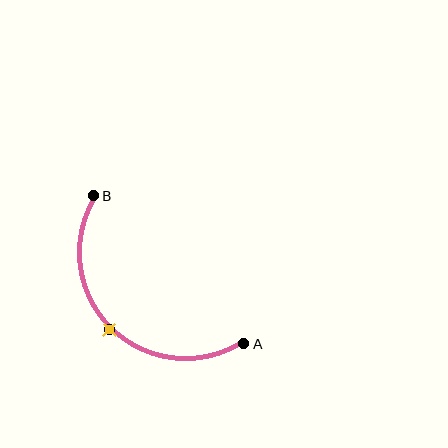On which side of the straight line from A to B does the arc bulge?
The arc bulges below and to the left of the straight line connecting A and B.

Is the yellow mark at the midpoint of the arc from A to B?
Yes. The yellow mark lies on the arc at equal arc-length from both A and B — it is the arc midpoint.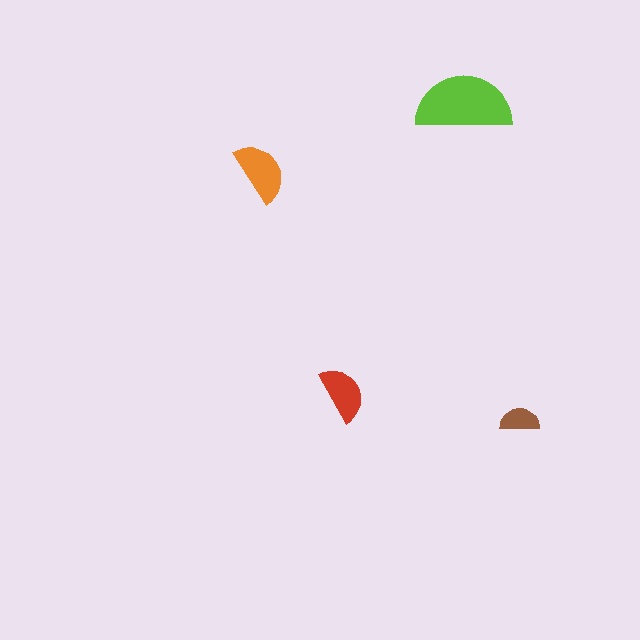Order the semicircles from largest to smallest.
the lime one, the orange one, the red one, the brown one.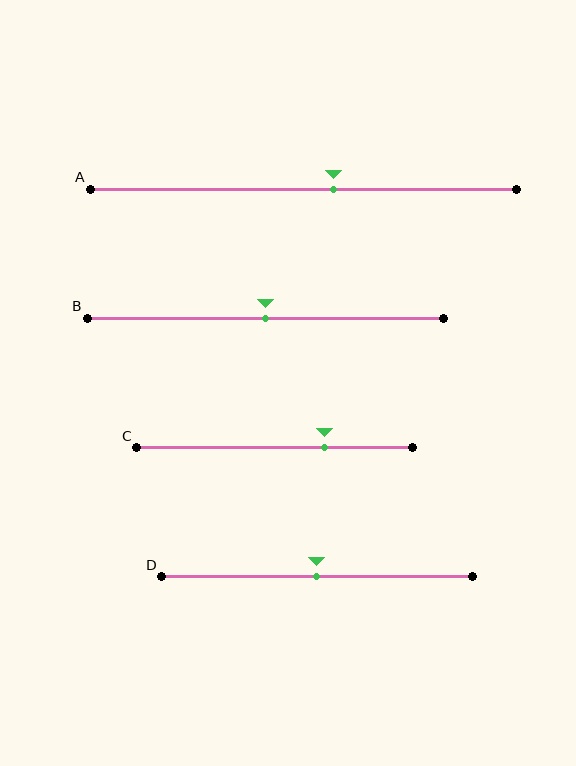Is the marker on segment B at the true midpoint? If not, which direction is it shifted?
Yes, the marker on segment B is at the true midpoint.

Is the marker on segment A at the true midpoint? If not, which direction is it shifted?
No, the marker on segment A is shifted to the right by about 7% of the segment length.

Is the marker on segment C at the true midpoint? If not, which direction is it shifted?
No, the marker on segment C is shifted to the right by about 18% of the segment length.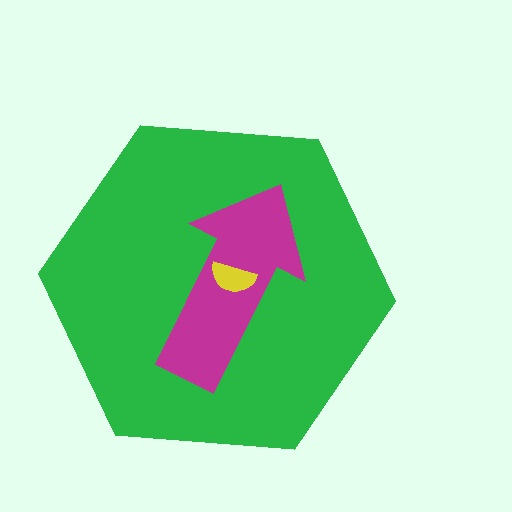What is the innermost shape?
The yellow semicircle.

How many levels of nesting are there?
3.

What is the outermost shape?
The green hexagon.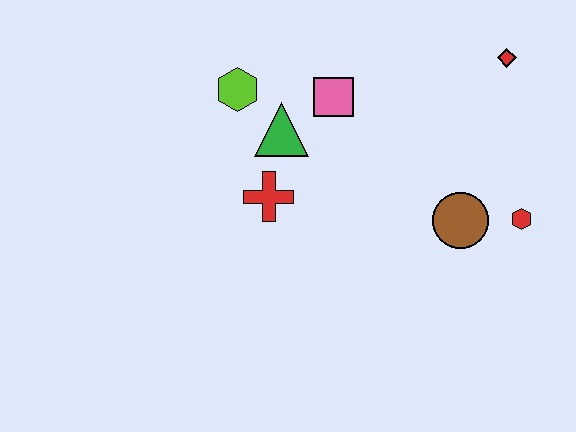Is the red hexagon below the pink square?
Yes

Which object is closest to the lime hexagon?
The green triangle is closest to the lime hexagon.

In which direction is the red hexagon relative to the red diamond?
The red hexagon is below the red diamond.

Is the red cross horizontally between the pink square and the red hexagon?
No